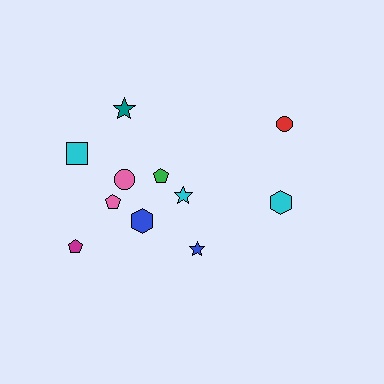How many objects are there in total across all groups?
There are 11 objects.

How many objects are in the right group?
There are 3 objects.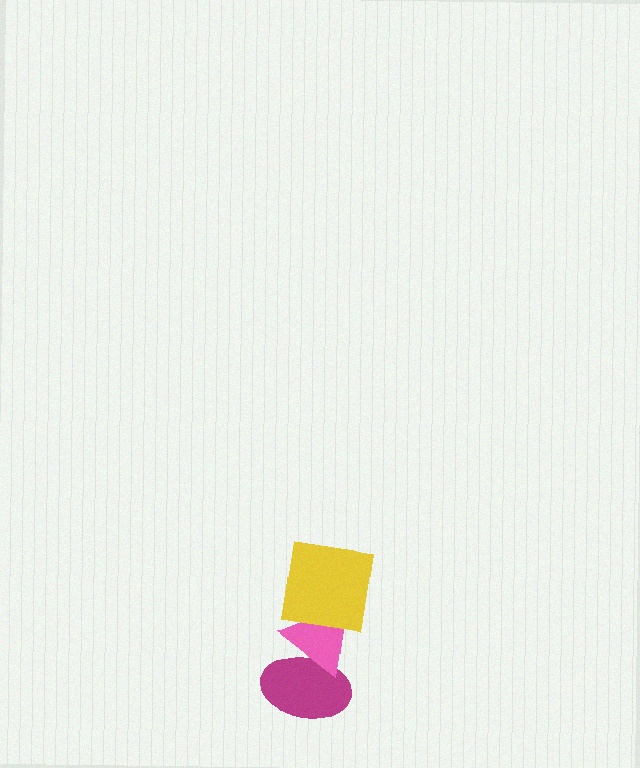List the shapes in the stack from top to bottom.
From top to bottom: the yellow square, the pink triangle, the magenta ellipse.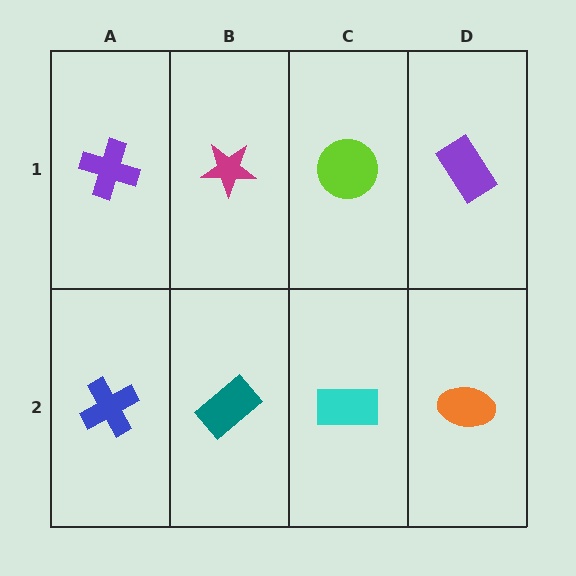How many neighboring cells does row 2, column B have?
3.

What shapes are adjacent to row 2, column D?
A purple rectangle (row 1, column D), a cyan rectangle (row 2, column C).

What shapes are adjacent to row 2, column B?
A magenta star (row 1, column B), a blue cross (row 2, column A), a cyan rectangle (row 2, column C).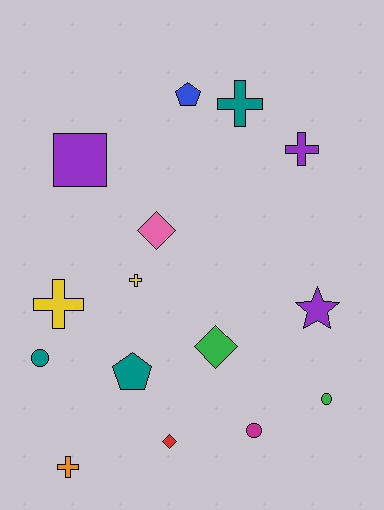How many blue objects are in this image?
There is 1 blue object.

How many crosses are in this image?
There are 5 crosses.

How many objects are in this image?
There are 15 objects.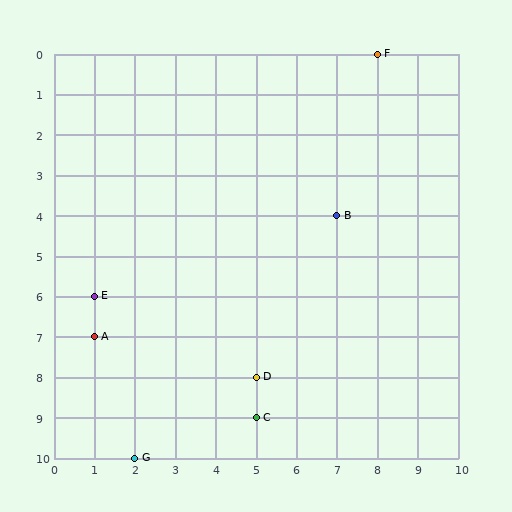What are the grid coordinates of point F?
Point F is at grid coordinates (8, 0).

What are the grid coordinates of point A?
Point A is at grid coordinates (1, 7).